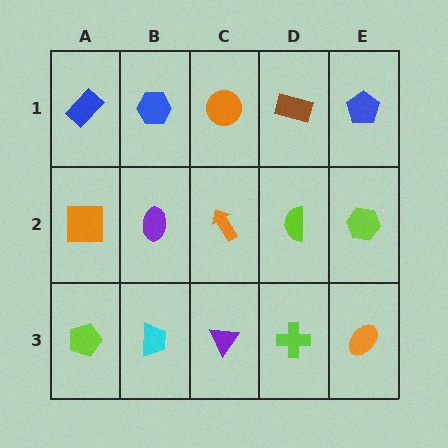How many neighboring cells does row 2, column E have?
3.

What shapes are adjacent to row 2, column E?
A blue pentagon (row 1, column E), an orange ellipse (row 3, column E), a lime semicircle (row 2, column D).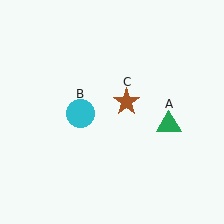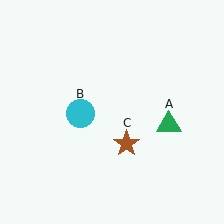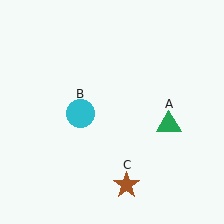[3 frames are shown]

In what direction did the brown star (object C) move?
The brown star (object C) moved down.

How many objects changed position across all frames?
1 object changed position: brown star (object C).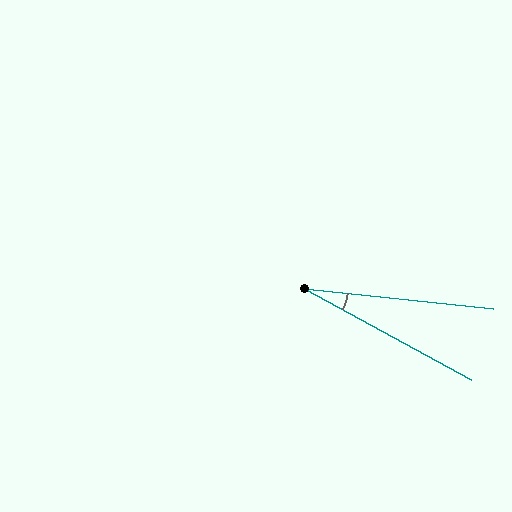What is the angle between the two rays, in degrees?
Approximately 23 degrees.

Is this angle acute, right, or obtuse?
It is acute.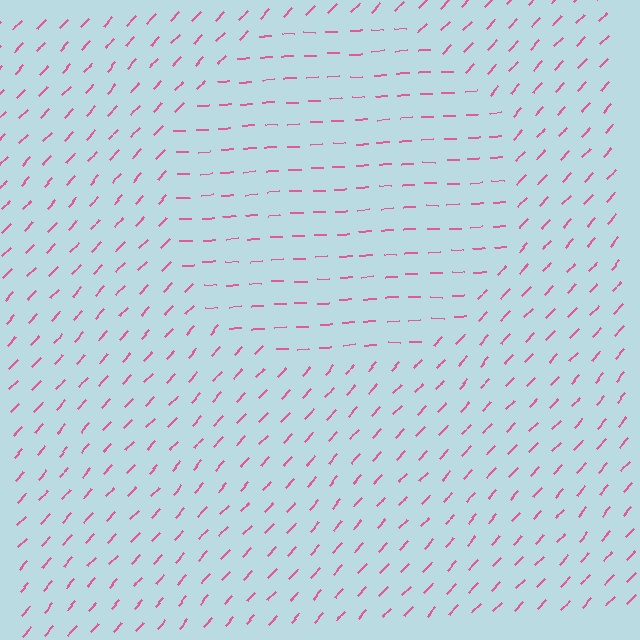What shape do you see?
I see a circle.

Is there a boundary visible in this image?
Yes, there is a texture boundary formed by a change in line orientation.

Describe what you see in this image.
The image is filled with small pink line segments. A circle region in the image has lines oriented differently from the surrounding lines, creating a visible texture boundary.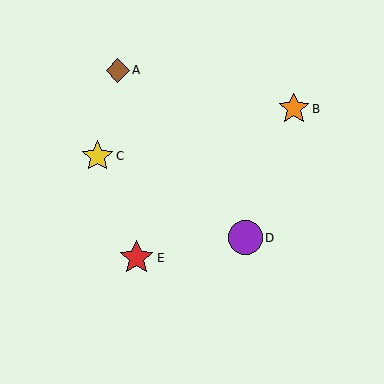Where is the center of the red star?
The center of the red star is at (136, 258).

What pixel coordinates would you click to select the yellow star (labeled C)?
Click at (98, 156) to select the yellow star C.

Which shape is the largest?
The red star (labeled E) is the largest.